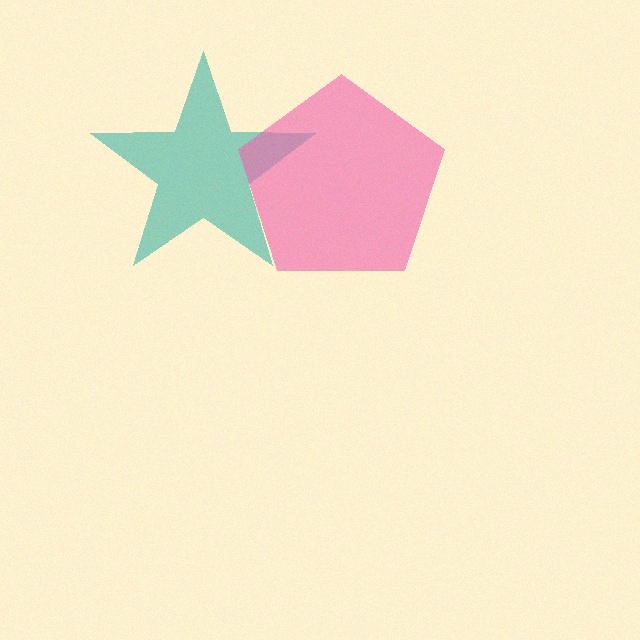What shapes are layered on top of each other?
The layered shapes are: a teal star, a pink pentagon.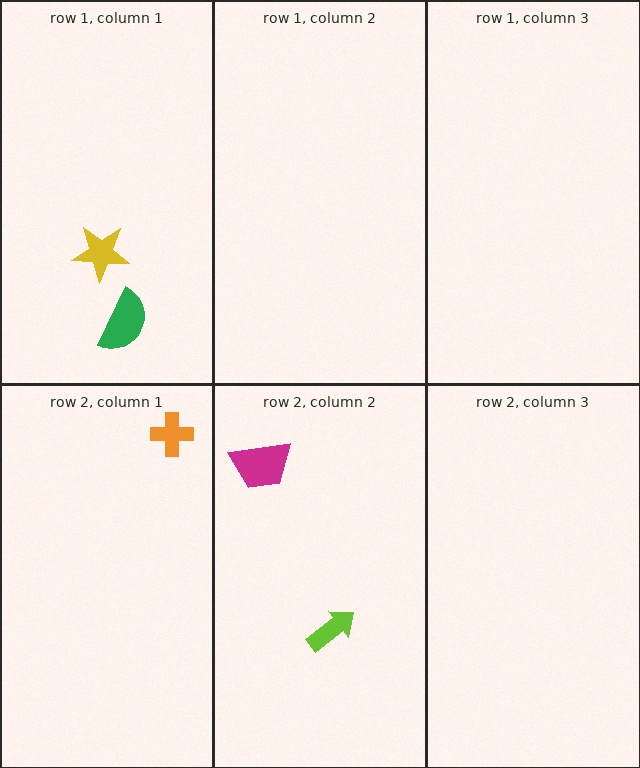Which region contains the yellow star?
The row 1, column 1 region.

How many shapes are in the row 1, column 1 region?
2.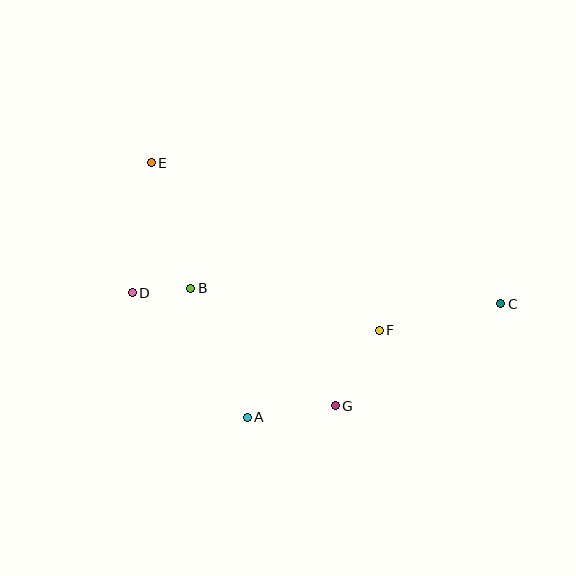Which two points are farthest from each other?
Points C and E are farthest from each other.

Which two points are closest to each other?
Points B and D are closest to each other.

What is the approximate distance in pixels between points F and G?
The distance between F and G is approximately 88 pixels.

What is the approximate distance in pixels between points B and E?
The distance between B and E is approximately 132 pixels.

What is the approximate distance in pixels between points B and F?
The distance between B and F is approximately 193 pixels.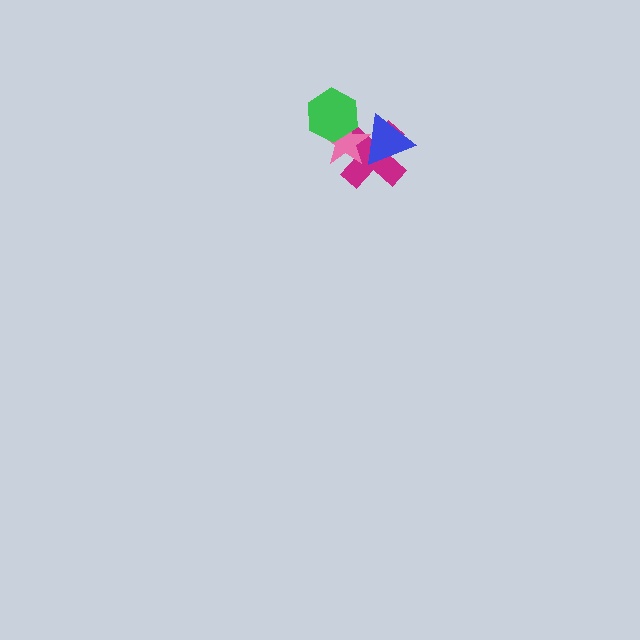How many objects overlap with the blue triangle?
2 objects overlap with the blue triangle.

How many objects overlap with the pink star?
3 objects overlap with the pink star.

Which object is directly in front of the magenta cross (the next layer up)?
The blue triangle is directly in front of the magenta cross.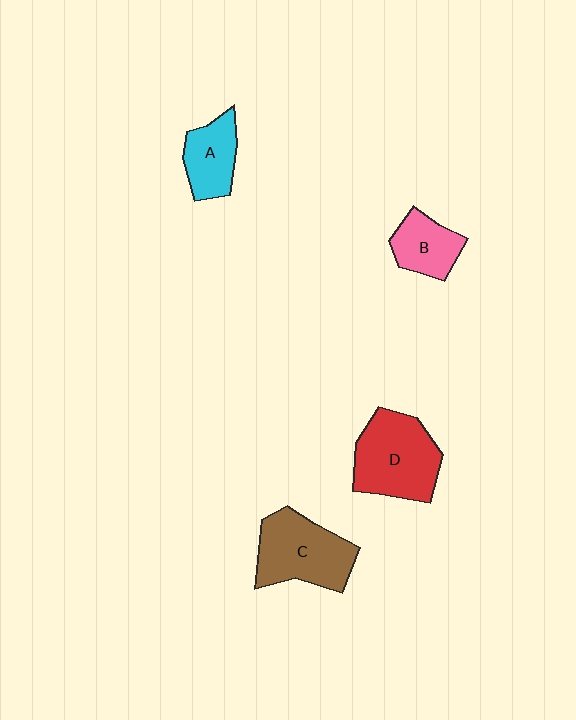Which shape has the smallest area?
Shape B (pink).